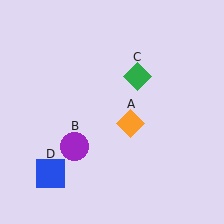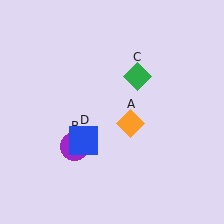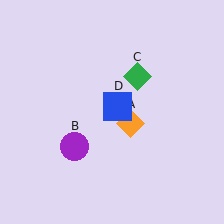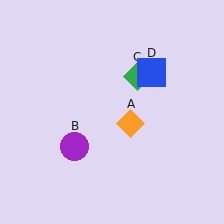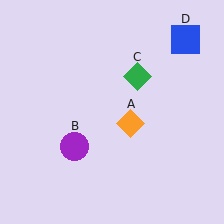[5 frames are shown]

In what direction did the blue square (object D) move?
The blue square (object D) moved up and to the right.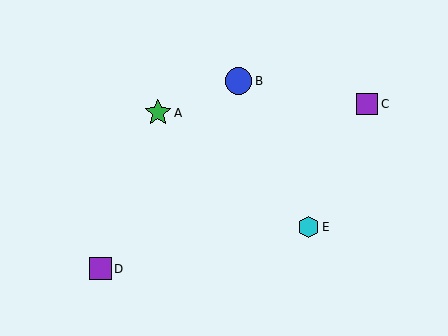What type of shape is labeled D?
Shape D is a purple square.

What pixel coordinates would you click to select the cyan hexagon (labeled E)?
Click at (308, 227) to select the cyan hexagon E.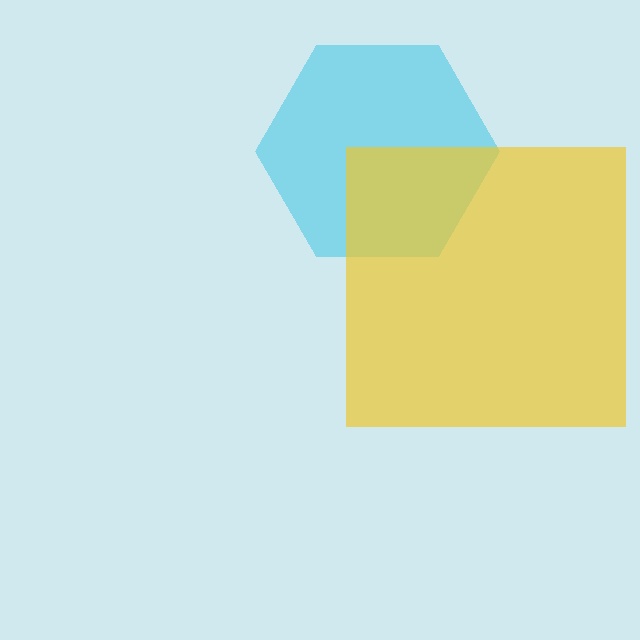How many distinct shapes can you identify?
There are 2 distinct shapes: a cyan hexagon, a yellow square.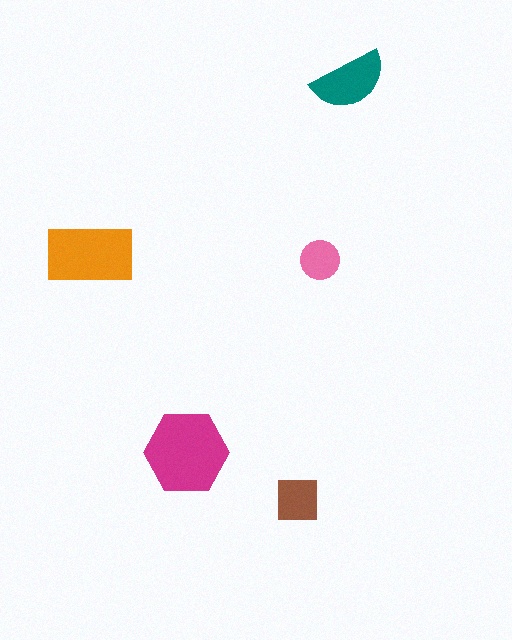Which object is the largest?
The magenta hexagon.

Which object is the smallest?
The pink circle.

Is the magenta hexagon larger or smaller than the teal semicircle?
Larger.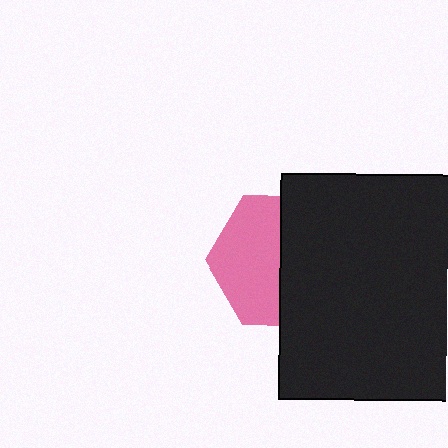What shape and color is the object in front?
The object in front is a black square.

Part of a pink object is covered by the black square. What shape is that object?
It is a hexagon.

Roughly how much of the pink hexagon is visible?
About half of it is visible (roughly 49%).